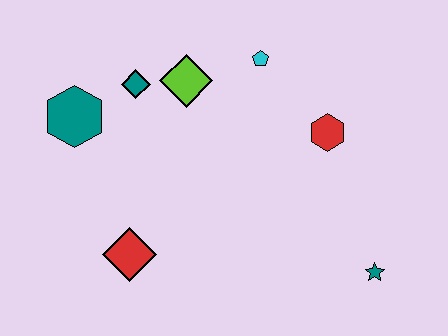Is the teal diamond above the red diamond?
Yes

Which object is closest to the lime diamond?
The teal diamond is closest to the lime diamond.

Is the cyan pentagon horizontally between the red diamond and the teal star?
Yes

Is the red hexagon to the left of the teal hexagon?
No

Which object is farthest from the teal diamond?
The teal star is farthest from the teal diamond.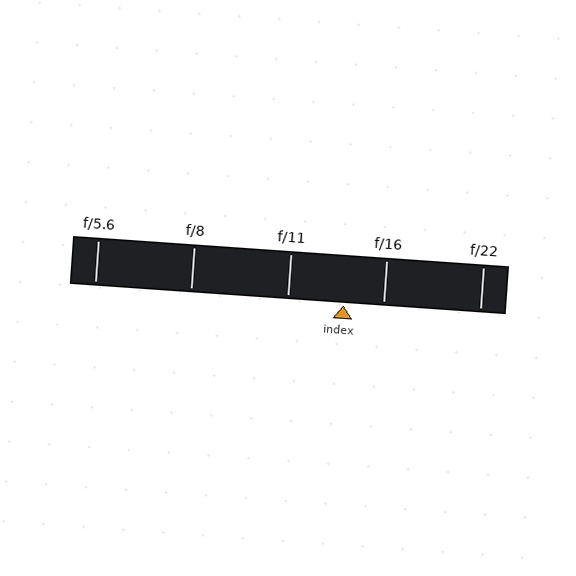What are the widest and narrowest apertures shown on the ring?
The widest aperture shown is f/5.6 and the narrowest is f/22.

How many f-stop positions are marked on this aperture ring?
There are 5 f-stop positions marked.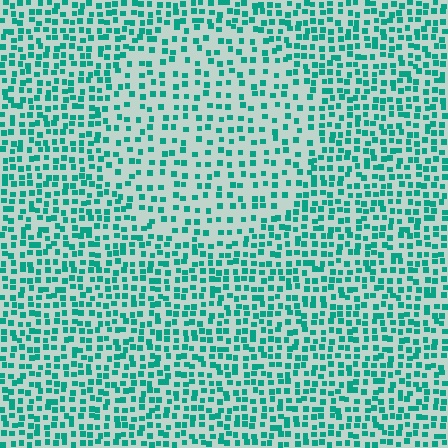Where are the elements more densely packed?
The elements are more densely packed outside the circle boundary.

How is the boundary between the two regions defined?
The boundary is defined by a change in element density (approximately 1.7x ratio). All elements are the same color, size, and shape.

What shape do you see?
I see a circle.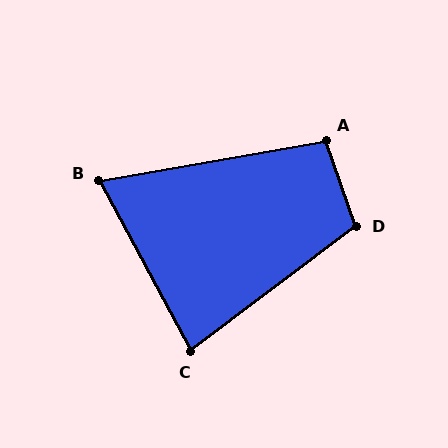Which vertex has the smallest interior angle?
B, at approximately 72 degrees.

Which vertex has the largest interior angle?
D, at approximately 108 degrees.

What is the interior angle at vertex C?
Approximately 81 degrees (acute).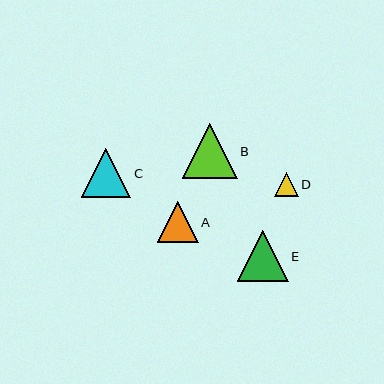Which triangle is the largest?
Triangle B is the largest with a size of approximately 55 pixels.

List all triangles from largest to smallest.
From largest to smallest: B, E, C, A, D.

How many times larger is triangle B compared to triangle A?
Triangle B is approximately 1.3 times the size of triangle A.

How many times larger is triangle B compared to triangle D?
Triangle B is approximately 2.3 times the size of triangle D.